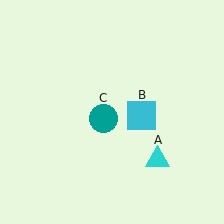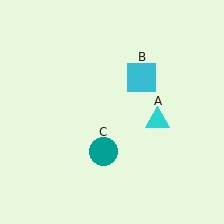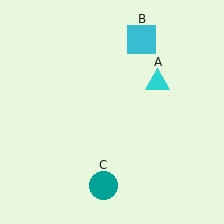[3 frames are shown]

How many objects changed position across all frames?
3 objects changed position: cyan triangle (object A), cyan square (object B), teal circle (object C).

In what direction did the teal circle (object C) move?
The teal circle (object C) moved down.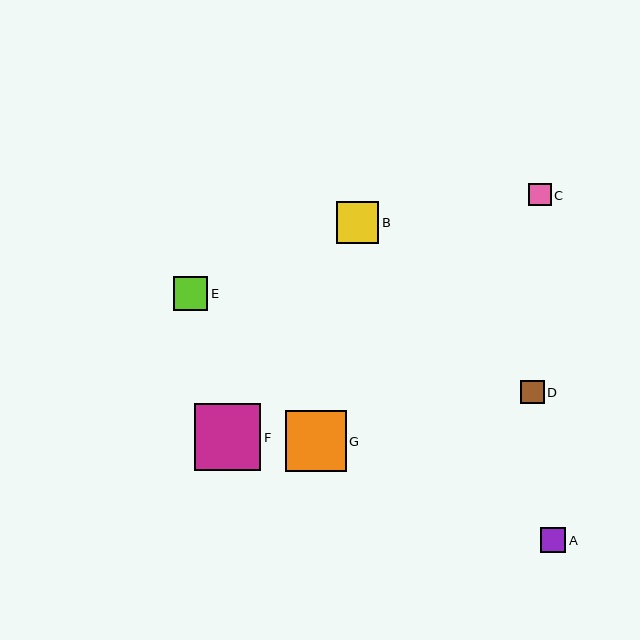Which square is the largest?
Square F is the largest with a size of approximately 66 pixels.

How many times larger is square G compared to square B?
Square G is approximately 1.5 times the size of square B.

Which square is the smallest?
Square C is the smallest with a size of approximately 22 pixels.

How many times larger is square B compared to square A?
Square B is approximately 1.7 times the size of square A.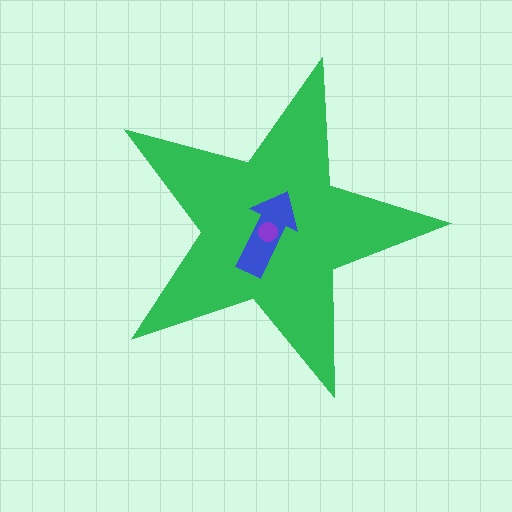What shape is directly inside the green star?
The blue arrow.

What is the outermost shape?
The green star.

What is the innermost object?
The purple circle.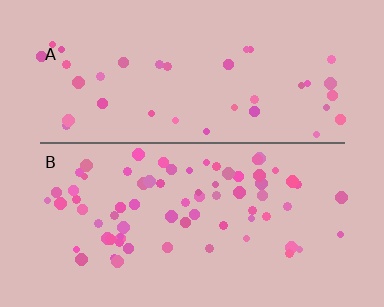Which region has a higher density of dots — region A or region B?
B (the bottom).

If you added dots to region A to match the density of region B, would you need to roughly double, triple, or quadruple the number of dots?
Approximately double.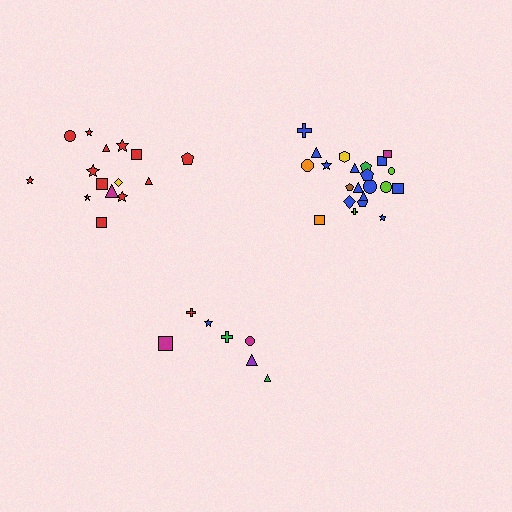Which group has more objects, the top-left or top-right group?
The top-right group.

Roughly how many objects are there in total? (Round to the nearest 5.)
Roughly 45 objects in total.